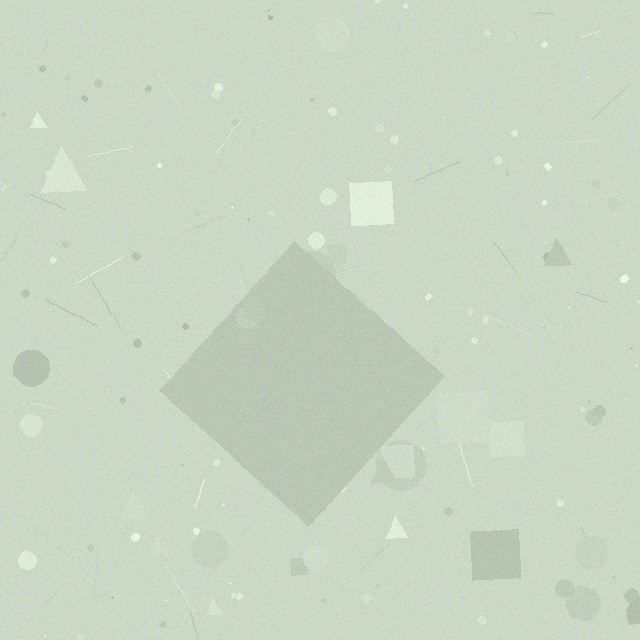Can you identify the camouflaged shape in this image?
The camouflaged shape is a diamond.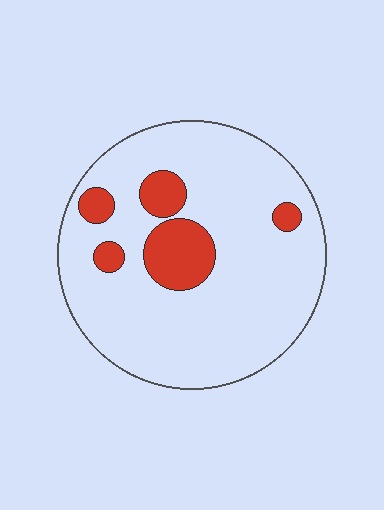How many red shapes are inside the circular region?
5.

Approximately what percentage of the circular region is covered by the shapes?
Approximately 15%.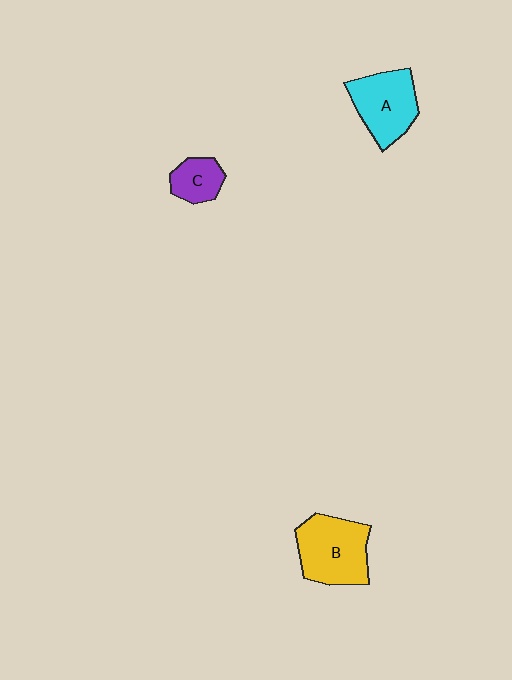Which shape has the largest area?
Shape B (yellow).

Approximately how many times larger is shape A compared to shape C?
Approximately 2.0 times.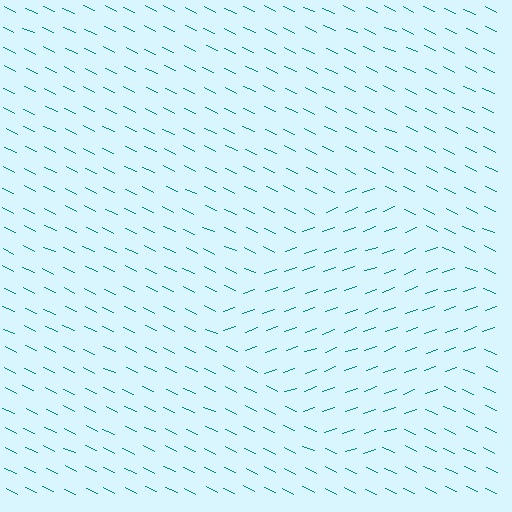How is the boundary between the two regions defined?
The boundary is defined purely by a change in line orientation (approximately 45 degrees difference). All lines are the same color and thickness.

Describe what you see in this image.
The image is filled with small teal line segments. A diamond region in the image has lines oriented differently from the surrounding lines, creating a visible texture boundary.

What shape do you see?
I see a diamond.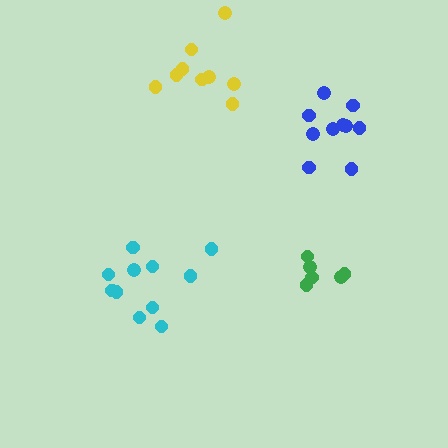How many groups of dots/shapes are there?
There are 4 groups.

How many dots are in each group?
Group 1: 11 dots, Group 2: 6 dots, Group 3: 10 dots, Group 4: 9 dots (36 total).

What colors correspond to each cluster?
The clusters are colored: cyan, green, blue, yellow.